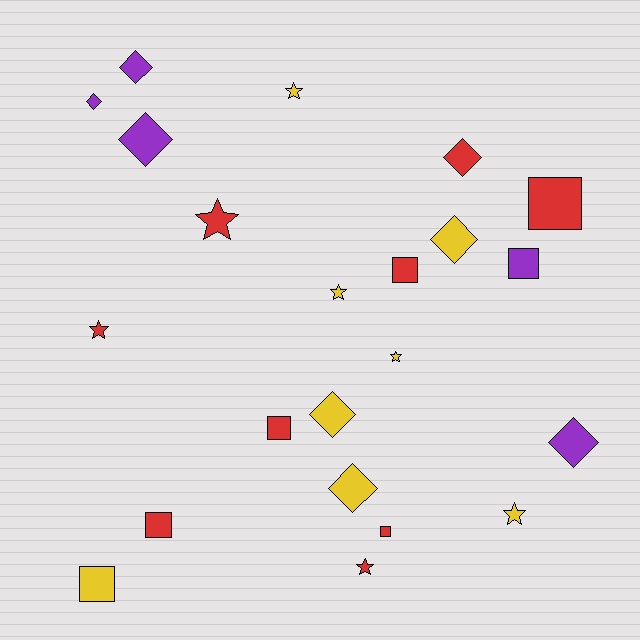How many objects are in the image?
There are 22 objects.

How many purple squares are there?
There is 1 purple square.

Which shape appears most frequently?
Diamond, with 8 objects.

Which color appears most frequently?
Red, with 9 objects.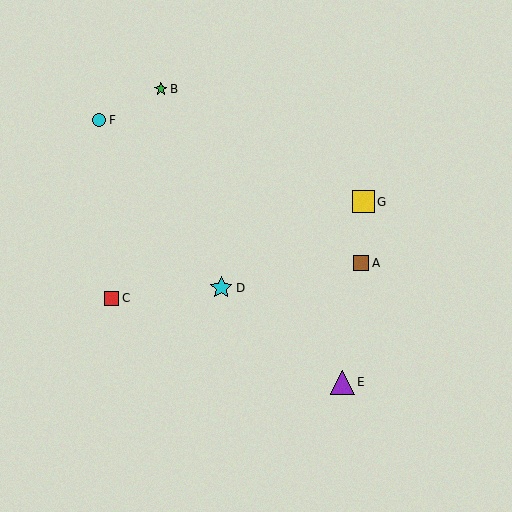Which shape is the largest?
The purple triangle (labeled E) is the largest.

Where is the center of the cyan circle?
The center of the cyan circle is at (99, 120).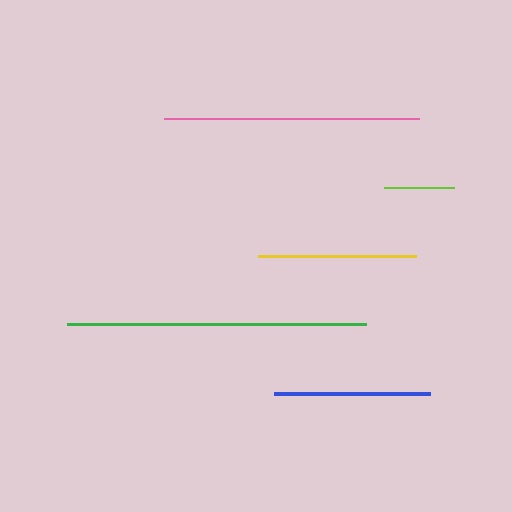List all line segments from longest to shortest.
From longest to shortest: green, pink, yellow, blue, lime.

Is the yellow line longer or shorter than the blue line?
The yellow line is longer than the blue line.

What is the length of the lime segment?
The lime segment is approximately 71 pixels long.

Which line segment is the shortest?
The lime line is the shortest at approximately 71 pixels.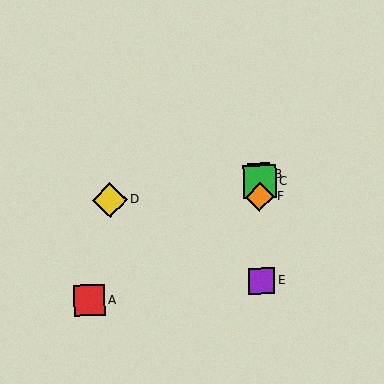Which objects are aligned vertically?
Objects B, C, E, F are aligned vertically.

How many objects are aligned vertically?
4 objects (B, C, E, F) are aligned vertically.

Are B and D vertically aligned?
No, B is at x≈260 and D is at x≈110.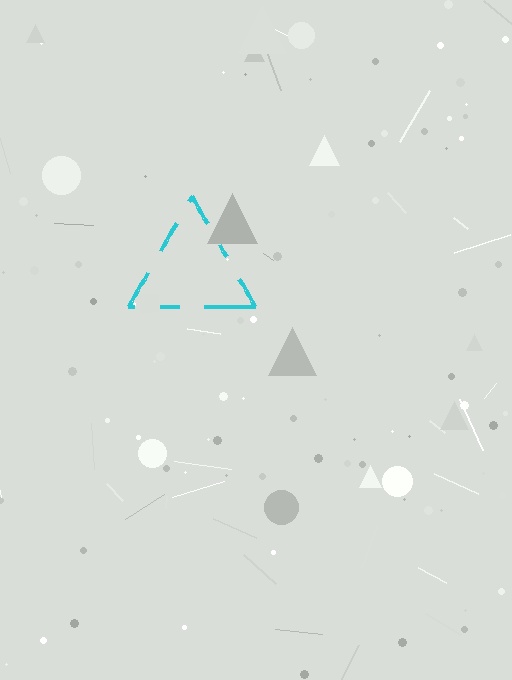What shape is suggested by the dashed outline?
The dashed outline suggests a triangle.